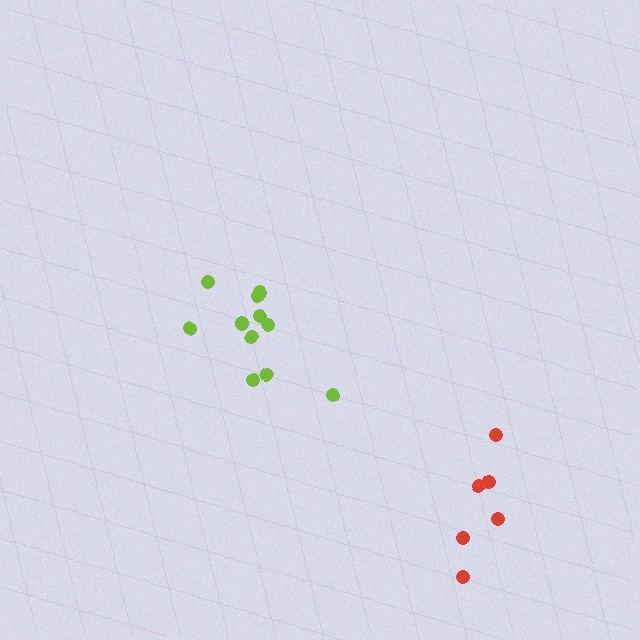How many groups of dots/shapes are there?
There are 2 groups.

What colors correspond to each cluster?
The clusters are colored: lime, red.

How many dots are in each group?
Group 1: 11 dots, Group 2: 6 dots (17 total).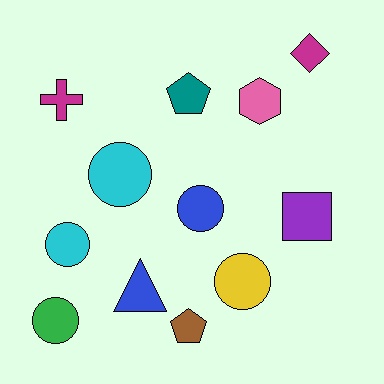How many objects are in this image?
There are 12 objects.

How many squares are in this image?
There is 1 square.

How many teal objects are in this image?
There is 1 teal object.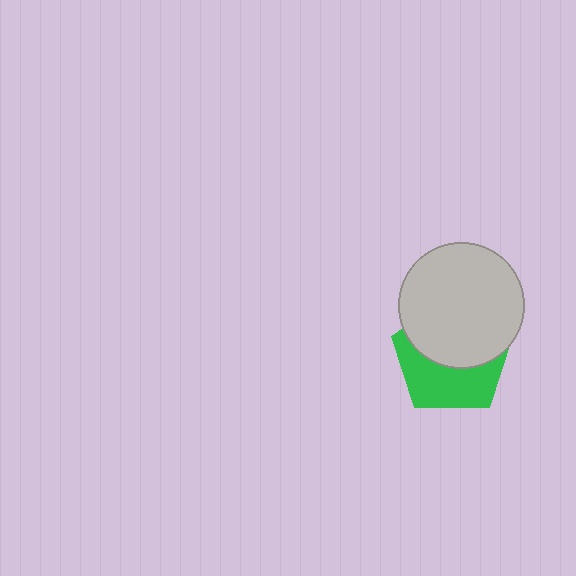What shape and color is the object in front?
The object in front is a light gray circle.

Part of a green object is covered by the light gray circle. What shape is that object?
It is a pentagon.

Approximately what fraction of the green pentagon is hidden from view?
Roughly 53% of the green pentagon is hidden behind the light gray circle.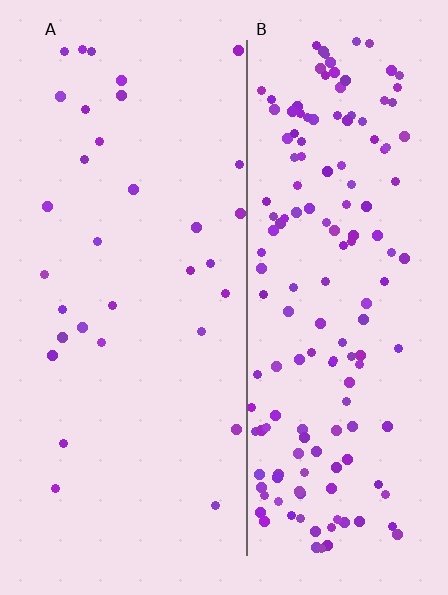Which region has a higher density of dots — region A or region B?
B (the right).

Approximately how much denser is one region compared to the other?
Approximately 5.1× — region B over region A.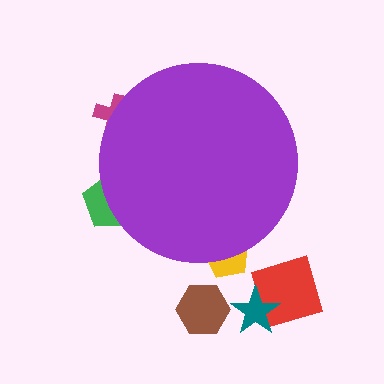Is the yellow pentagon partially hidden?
Yes, the yellow pentagon is partially hidden behind the purple circle.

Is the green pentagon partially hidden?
Yes, the green pentagon is partially hidden behind the purple circle.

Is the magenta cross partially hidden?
Yes, the magenta cross is partially hidden behind the purple circle.